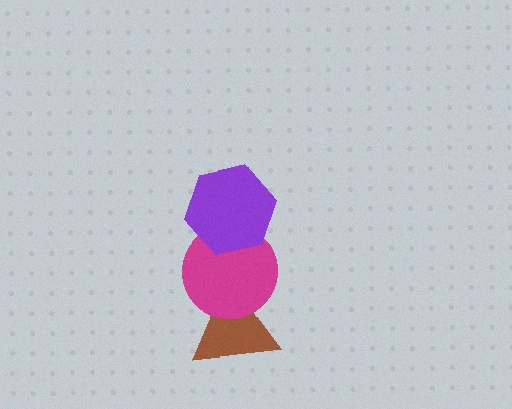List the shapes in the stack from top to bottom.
From top to bottom: the purple hexagon, the magenta circle, the brown triangle.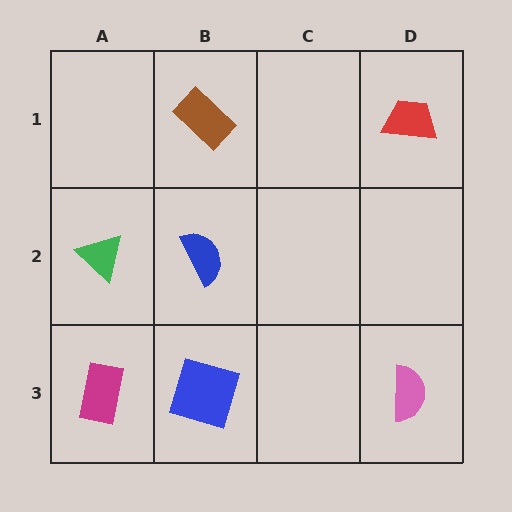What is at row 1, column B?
A brown rectangle.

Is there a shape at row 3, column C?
No, that cell is empty.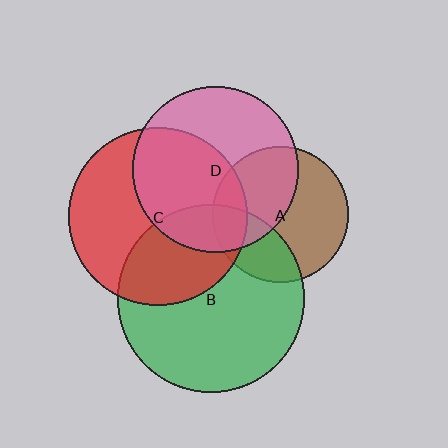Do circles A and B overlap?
Yes.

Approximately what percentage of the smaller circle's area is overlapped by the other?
Approximately 30%.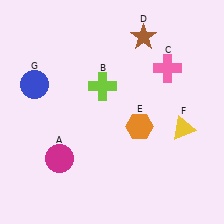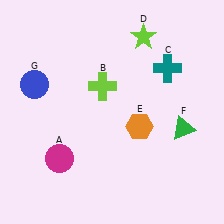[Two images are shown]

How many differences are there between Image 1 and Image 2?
There are 3 differences between the two images.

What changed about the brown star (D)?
In Image 1, D is brown. In Image 2, it changed to lime.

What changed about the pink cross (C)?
In Image 1, C is pink. In Image 2, it changed to teal.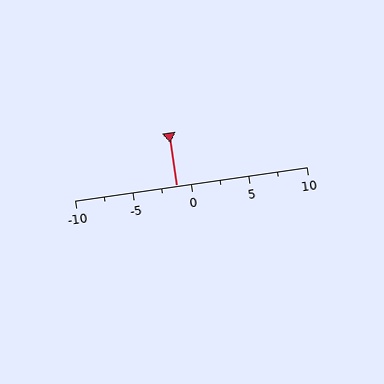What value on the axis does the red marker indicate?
The marker indicates approximately -1.2.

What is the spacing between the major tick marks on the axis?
The major ticks are spaced 5 apart.